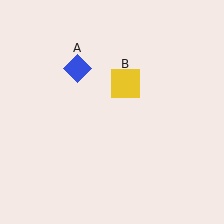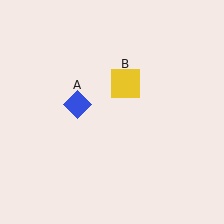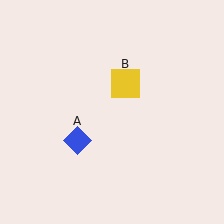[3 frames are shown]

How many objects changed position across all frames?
1 object changed position: blue diamond (object A).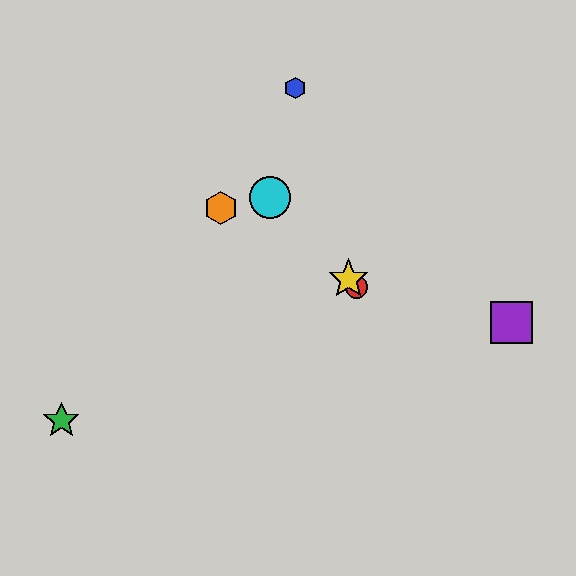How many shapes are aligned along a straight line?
3 shapes (the red circle, the yellow star, the cyan circle) are aligned along a straight line.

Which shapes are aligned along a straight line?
The red circle, the yellow star, the cyan circle are aligned along a straight line.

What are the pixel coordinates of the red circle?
The red circle is at (356, 287).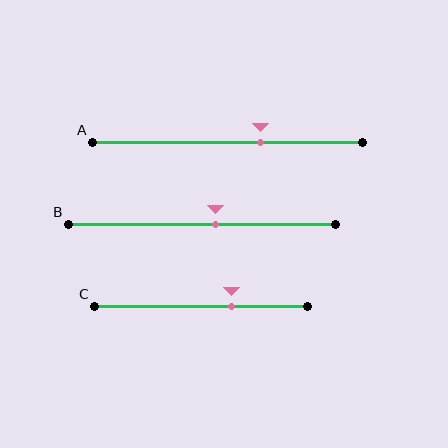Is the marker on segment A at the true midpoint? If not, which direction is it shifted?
No, the marker on segment A is shifted to the right by about 12% of the segment length.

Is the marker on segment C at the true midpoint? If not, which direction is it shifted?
No, the marker on segment C is shifted to the right by about 14% of the segment length.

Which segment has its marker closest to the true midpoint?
Segment B has its marker closest to the true midpoint.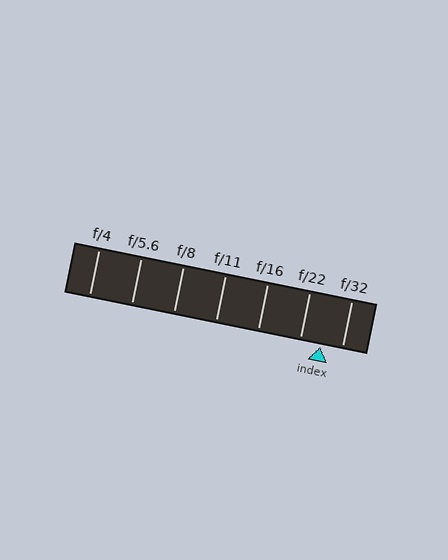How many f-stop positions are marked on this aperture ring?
There are 7 f-stop positions marked.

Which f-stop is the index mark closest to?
The index mark is closest to f/22.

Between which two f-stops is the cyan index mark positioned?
The index mark is between f/22 and f/32.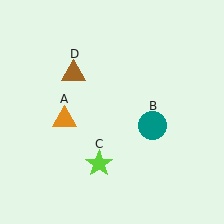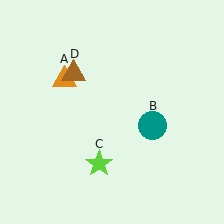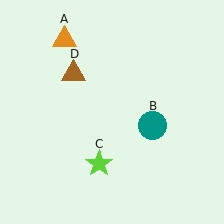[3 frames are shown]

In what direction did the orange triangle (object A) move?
The orange triangle (object A) moved up.